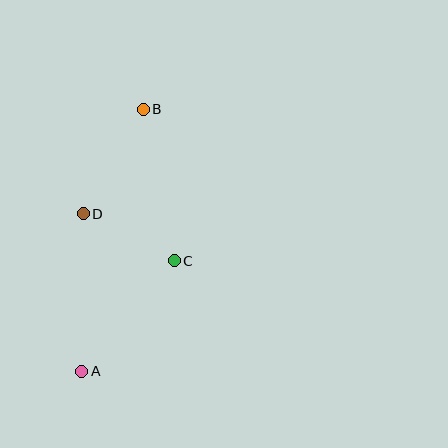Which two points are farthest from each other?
Points A and B are farthest from each other.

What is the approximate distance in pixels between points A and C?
The distance between A and C is approximately 144 pixels.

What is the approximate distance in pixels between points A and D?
The distance between A and D is approximately 157 pixels.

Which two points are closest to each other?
Points C and D are closest to each other.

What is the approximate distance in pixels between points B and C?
The distance between B and C is approximately 155 pixels.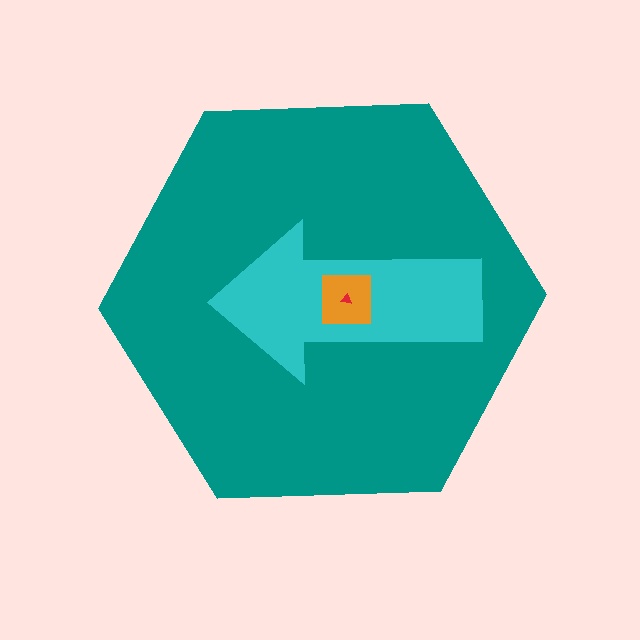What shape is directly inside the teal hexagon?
The cyan arrow.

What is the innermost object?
The red triangle.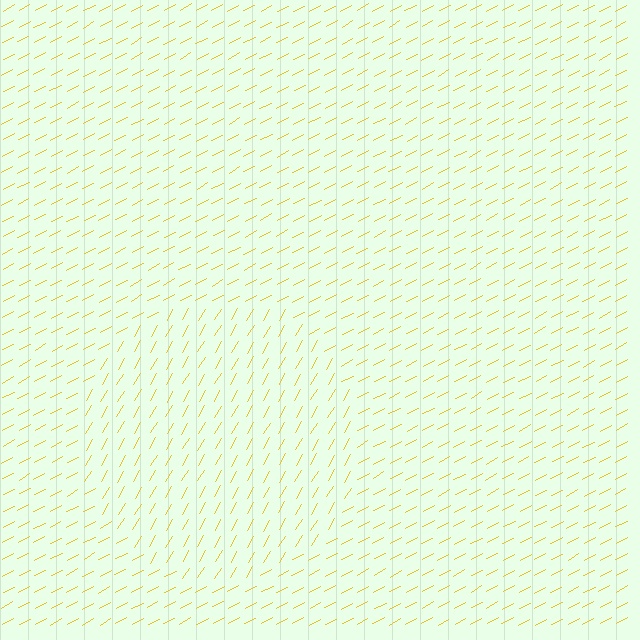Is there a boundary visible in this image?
Yes, there is a texture boundary formed by a change in line orientation.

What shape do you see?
I see a circle.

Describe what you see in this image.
The image is filled with small yellow line segments. A circle region in the image has lines oriented differently from the surrounding lines, creating a visible texture boundary.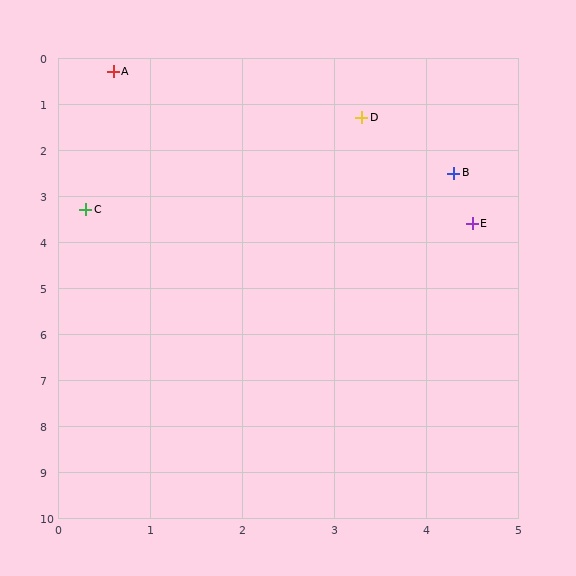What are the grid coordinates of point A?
Point A is at approximately (0.6, 0.3).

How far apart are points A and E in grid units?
Points A and E are about 5.1 grid units apart.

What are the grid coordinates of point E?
Point E is at approximately (4.5, 3.6).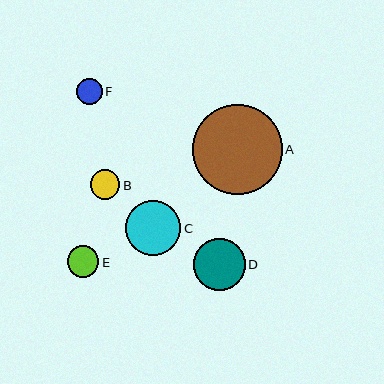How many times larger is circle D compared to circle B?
Circle D is approximately 1.8 times the size of circle B.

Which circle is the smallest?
Circle F is the smallest with a size of approximately 26 pixels.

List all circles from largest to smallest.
From largest to smallest: A, C, D, E, B, F.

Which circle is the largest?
Circle A is the largest with a size of approximately 90 pixels.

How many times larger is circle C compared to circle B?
Circle C is approximately 1.9 times the size of circle B.